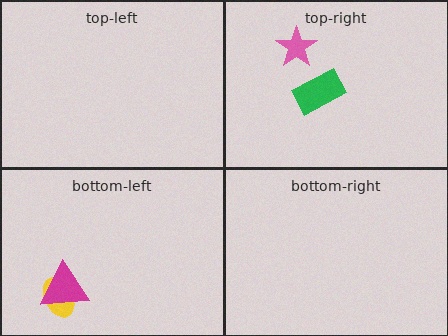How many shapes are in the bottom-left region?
2.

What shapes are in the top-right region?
The pink star, the green rectangle.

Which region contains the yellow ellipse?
The bottom-left region.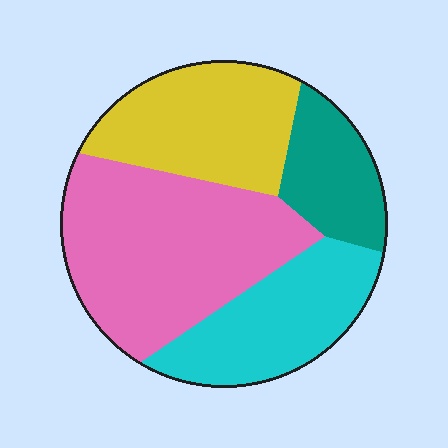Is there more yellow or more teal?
Yellow.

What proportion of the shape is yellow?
Yellow takes up about one quarter (1/4) of the shape.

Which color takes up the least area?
Teal, at roughly 15%.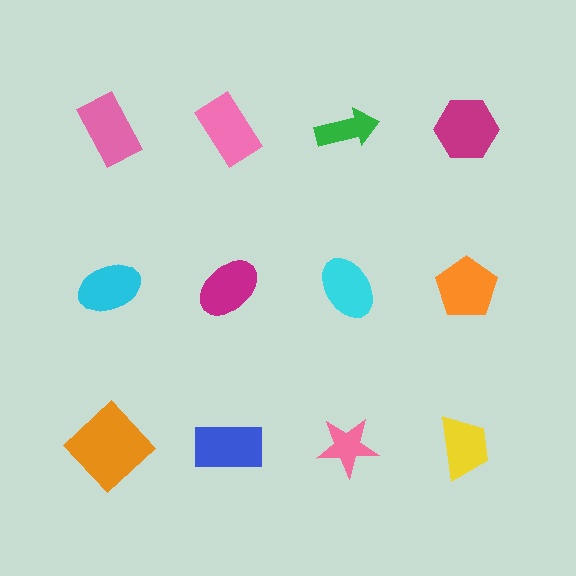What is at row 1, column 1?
A pink rectangle.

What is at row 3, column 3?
A pink star.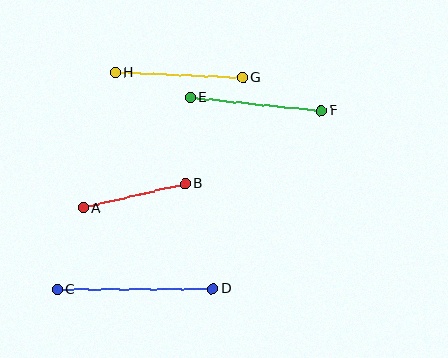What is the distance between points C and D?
The distance is approximately 156 pixels.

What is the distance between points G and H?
The distance is approximately 128 pixels.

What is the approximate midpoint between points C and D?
The midpoint is at approximately (135, 289) pixels.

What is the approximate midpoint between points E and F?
The midpoint is at approximately (256, 104) pixels.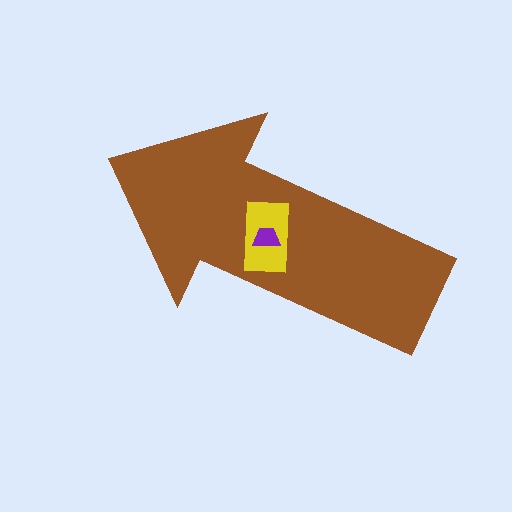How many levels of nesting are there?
3.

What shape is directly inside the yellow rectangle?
The purple trapezoid.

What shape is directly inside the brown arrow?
The yellow rectangle.